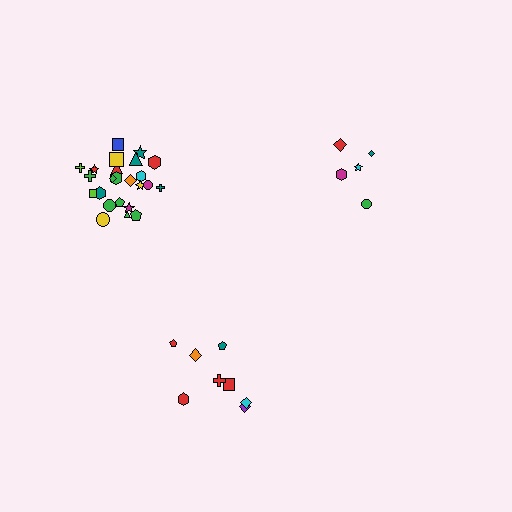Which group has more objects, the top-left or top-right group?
The top-left group.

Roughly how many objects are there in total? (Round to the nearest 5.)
Roughly 40 objects in total.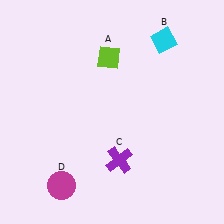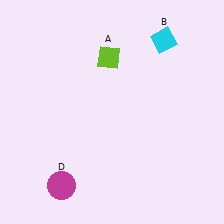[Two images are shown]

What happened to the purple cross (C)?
The purple cross (C) was removed in Image 2. It was in the bottom-right area of Image 1.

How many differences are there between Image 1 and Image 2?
There is 1 difference between the two images.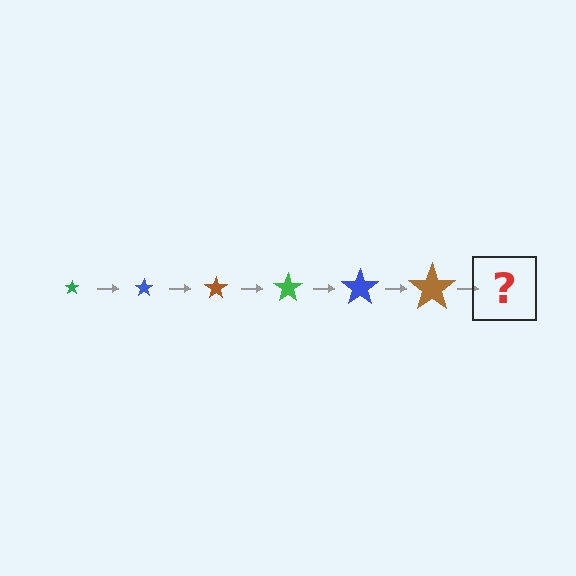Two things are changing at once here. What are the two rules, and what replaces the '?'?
The two rules are that the star grows larger each step and the color cycles through green, blue, and brown. The '?' should be a green star, larger than the previous one.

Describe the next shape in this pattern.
It should be a green star, larger than the previous one.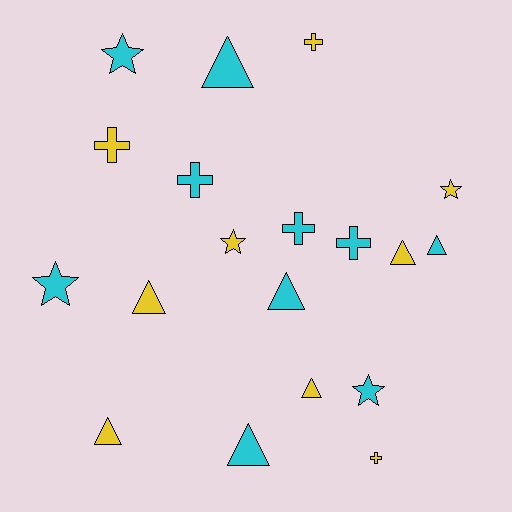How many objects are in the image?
There are 19 objects.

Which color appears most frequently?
Cyan, with 10 objects.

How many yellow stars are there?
There are 2 yellow stars.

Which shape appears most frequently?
Triangle, with 8 objects.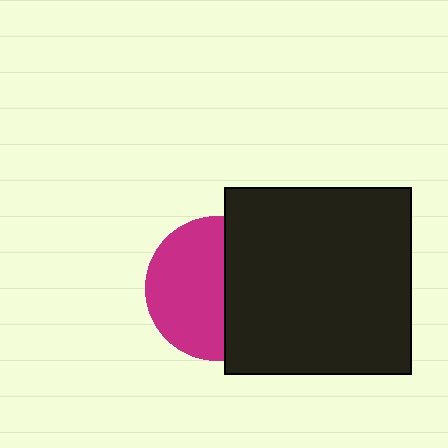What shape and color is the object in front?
The object in front is a black square.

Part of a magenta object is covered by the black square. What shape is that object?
It is a circle.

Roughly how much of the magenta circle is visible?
About half of it is visible (roughly 55%).